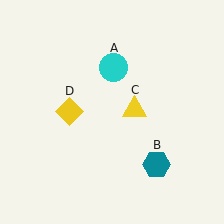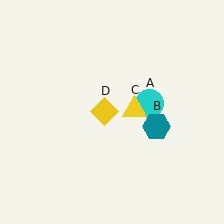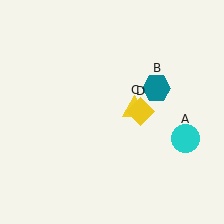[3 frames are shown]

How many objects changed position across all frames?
3 objects changed position: cyan circle (object A), teal hexagon (object B), yellow diamond (object D).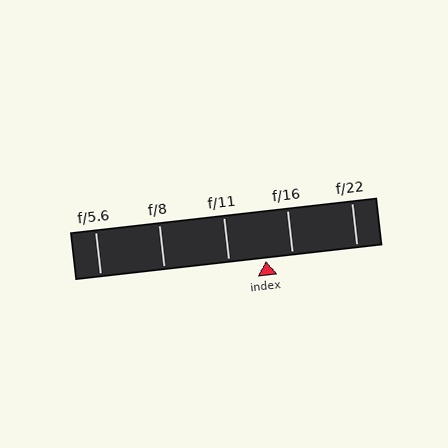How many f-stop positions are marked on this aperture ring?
There are 5 f-stop positions marked.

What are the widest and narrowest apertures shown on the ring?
The widest aperture shown is f/5.6 and the narrowest is f/22.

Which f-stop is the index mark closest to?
The index mark is closest to f/16.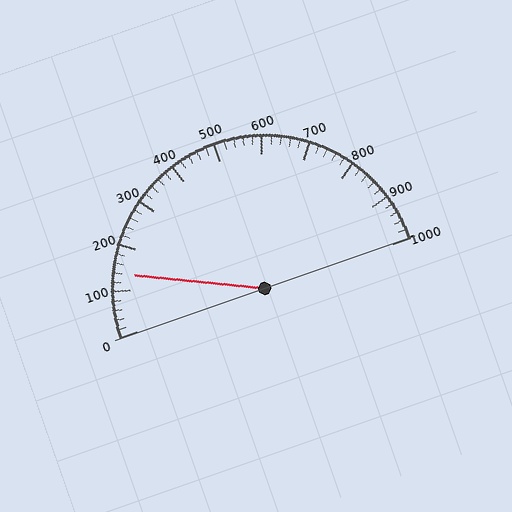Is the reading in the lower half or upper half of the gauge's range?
The reading is in the lower half of the range (0 to 1000).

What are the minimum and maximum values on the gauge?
The gauge ranges from 0 to 1000.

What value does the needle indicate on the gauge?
The needle indicates approximately 140.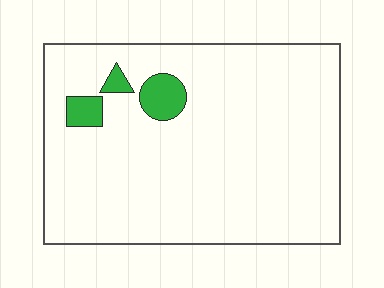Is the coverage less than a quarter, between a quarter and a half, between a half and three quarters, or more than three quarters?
Less than a quarter.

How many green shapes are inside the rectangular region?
3.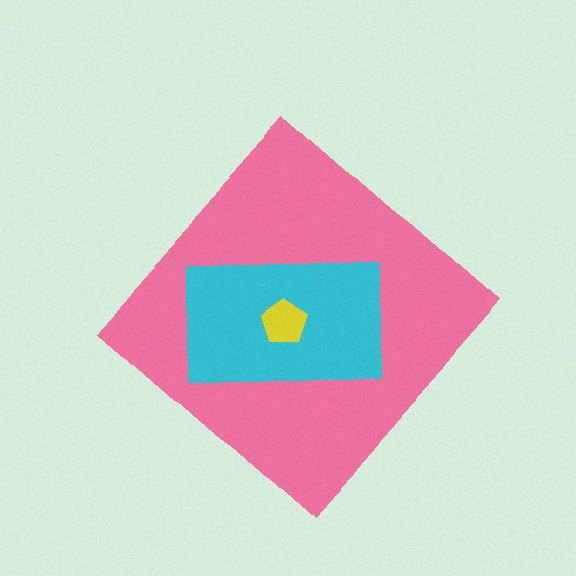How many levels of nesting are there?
3.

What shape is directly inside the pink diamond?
The cyan rectangle.